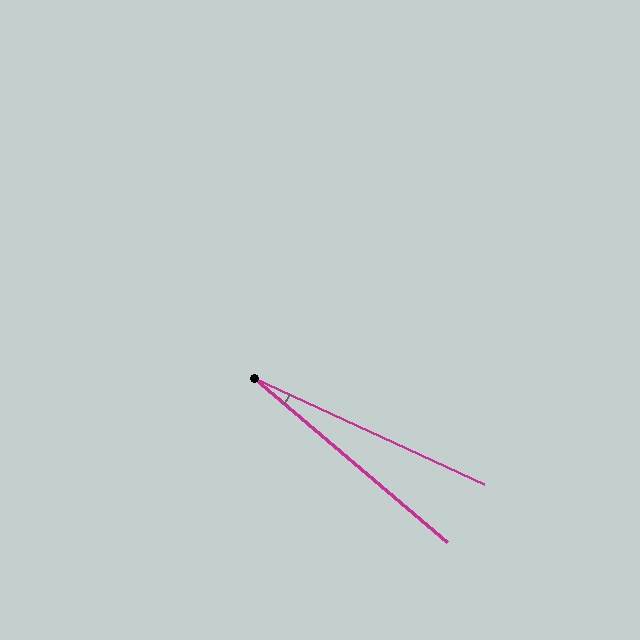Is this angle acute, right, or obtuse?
It is acute.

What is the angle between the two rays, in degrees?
Approximately 16 degrees.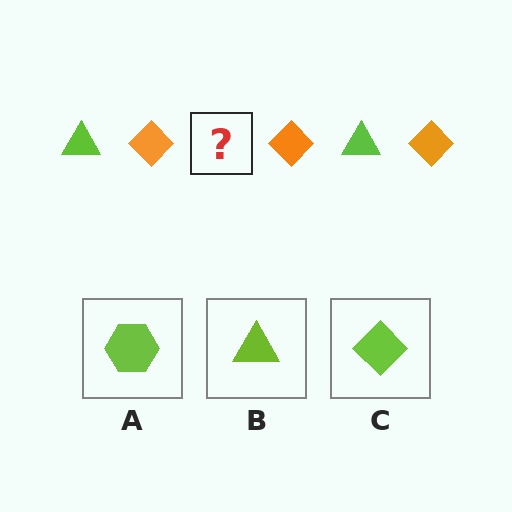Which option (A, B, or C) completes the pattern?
B.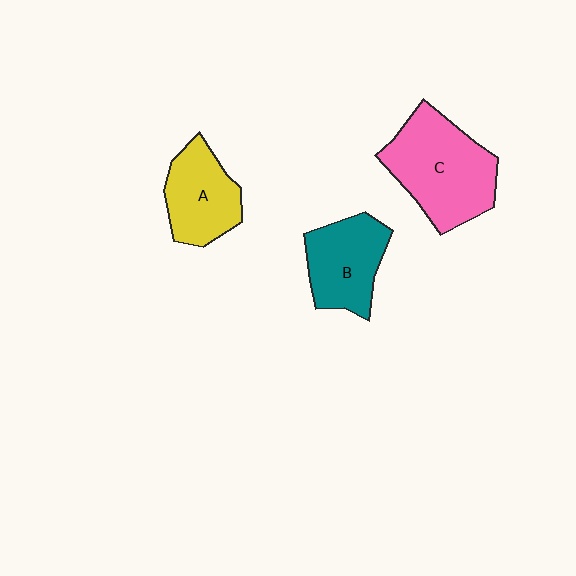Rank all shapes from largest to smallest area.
From largest to smallest: C (pink), B (teal), A (yellow).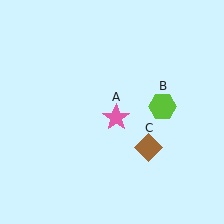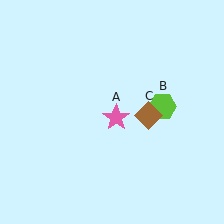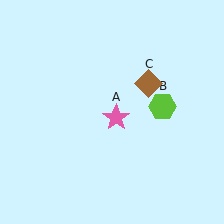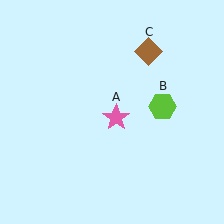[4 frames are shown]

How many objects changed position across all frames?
1 object changed position: brown diamond (object C).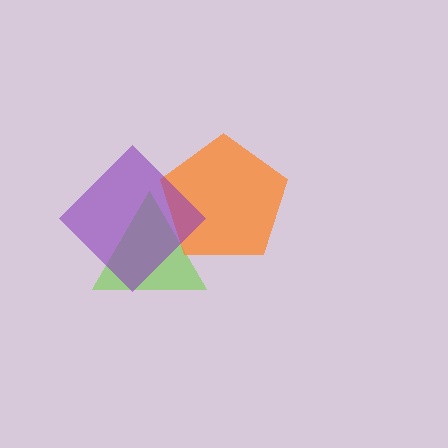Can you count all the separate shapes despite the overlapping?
Yes, there are 3 separate shapes.